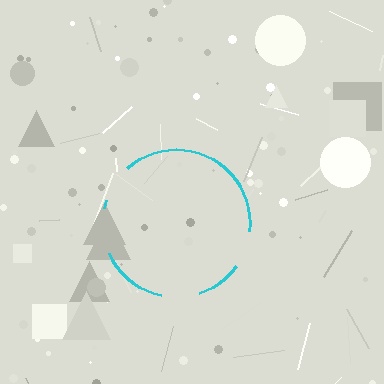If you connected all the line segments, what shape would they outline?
They would outline a circle.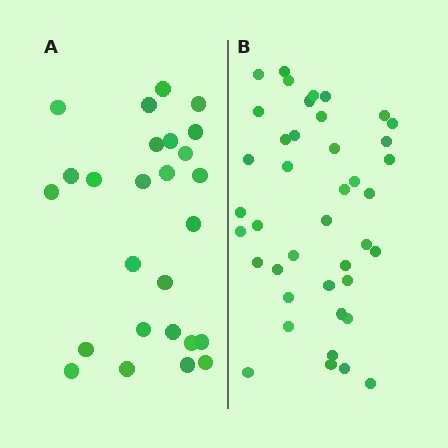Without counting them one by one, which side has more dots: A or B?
Region B (the right region) has more dots.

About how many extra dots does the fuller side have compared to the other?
Region B has approximately 15 more dots than region A.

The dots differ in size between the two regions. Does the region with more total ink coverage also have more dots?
No. Region A has more total ink coverage because its dots are larger, but region B actually contains more individual dots. Total area can be misleading — the number of items is what matters here.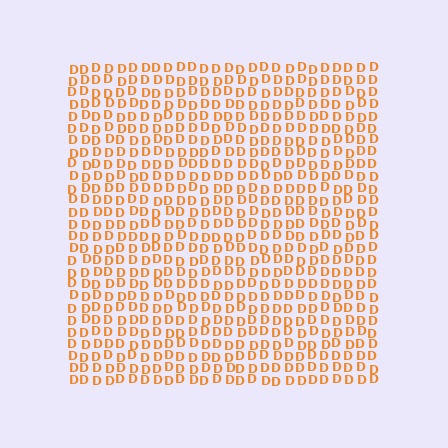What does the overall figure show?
The overall figure shows a square.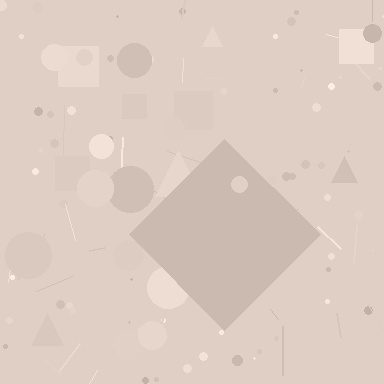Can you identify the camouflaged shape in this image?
The camouflaged shape is a diamond.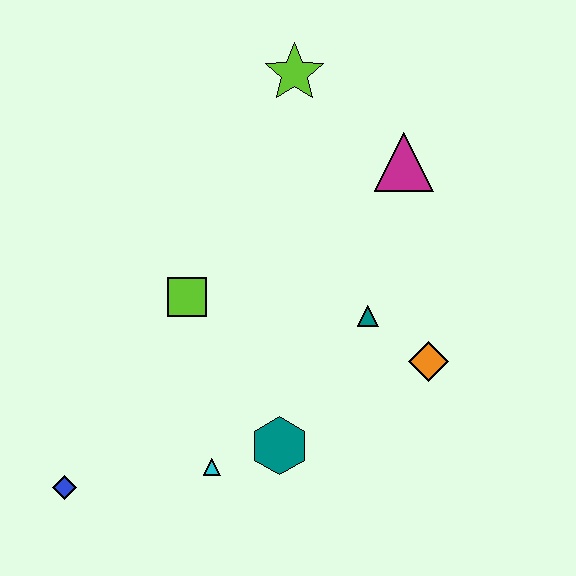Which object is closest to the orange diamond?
The teal triangle is closest to the orange diamond.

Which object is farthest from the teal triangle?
The blue diamond is farthest from the teal triangle.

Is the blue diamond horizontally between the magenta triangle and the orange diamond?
No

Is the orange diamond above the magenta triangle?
No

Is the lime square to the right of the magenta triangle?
No